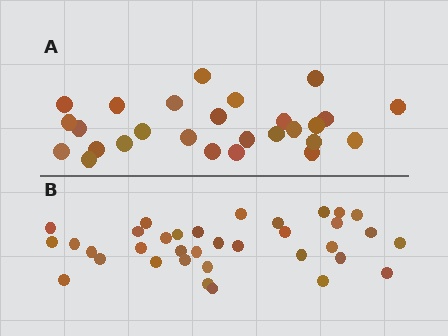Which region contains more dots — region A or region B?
Region B (the bottom region) has more dots.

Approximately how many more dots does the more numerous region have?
Region B has roughly 8 or so more dots than region A.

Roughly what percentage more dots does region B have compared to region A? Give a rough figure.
About 30% more.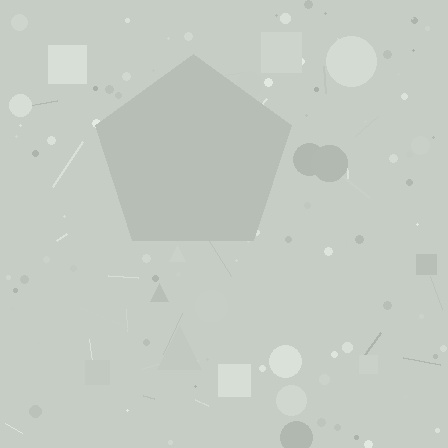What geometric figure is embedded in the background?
A pentagon is embedded in the background.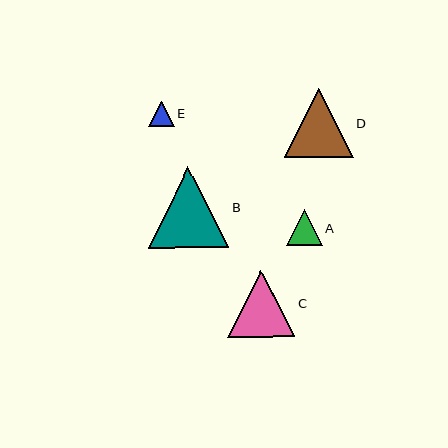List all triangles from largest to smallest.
From largest to smallest: B, D, C, A, E.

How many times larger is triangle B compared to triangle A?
Triangle B is approximately 2.2 times the size of triangle A.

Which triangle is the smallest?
Triangle E is the smallest with a size of approximately 26 pixels.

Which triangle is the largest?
Triangle B is the largest with a size of approximately 80 pixels.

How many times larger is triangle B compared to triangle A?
Triangle B is approximately 2.2 times the size of triangle A.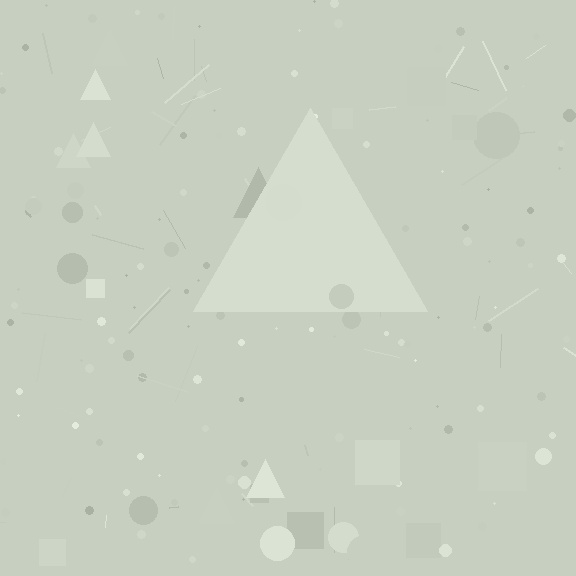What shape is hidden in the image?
A triangle is hidden in the image.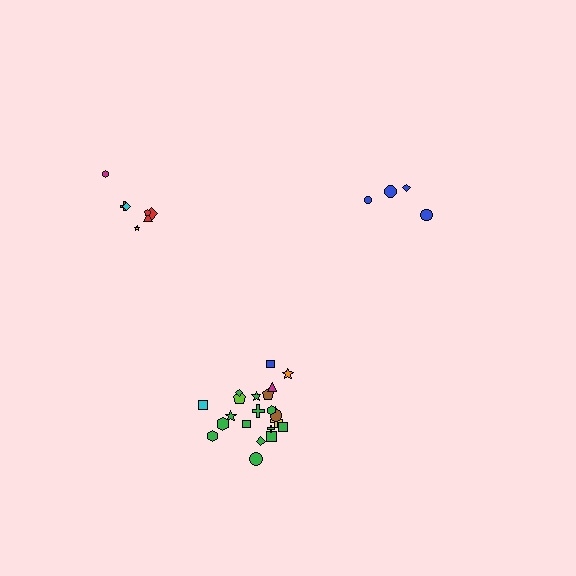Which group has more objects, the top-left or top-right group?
The top-left group.